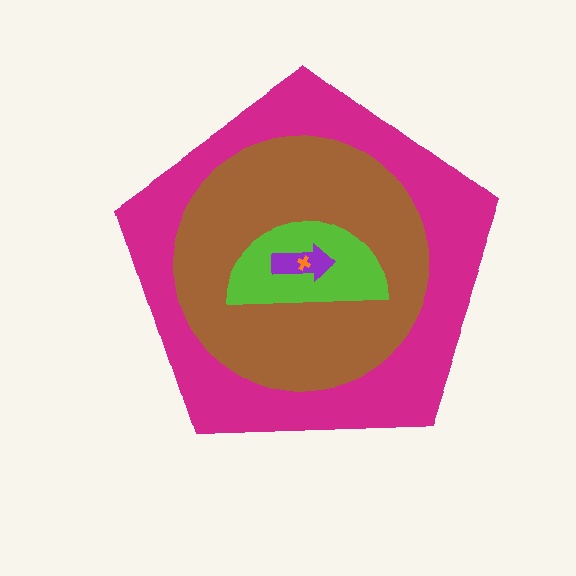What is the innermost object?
The orange cross.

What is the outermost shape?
The magenta pentagon.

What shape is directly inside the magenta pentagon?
The brown circle.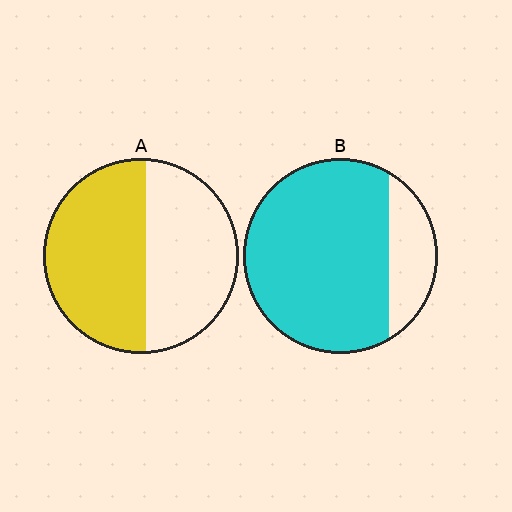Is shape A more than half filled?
Roughly half.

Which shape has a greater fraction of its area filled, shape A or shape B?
Shape B.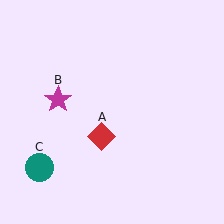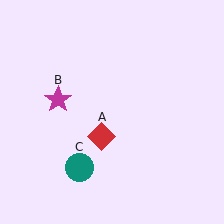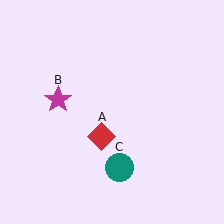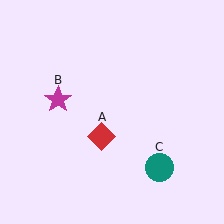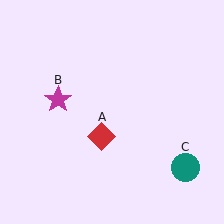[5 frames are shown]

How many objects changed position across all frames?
1 object changed position: teal circle (object C).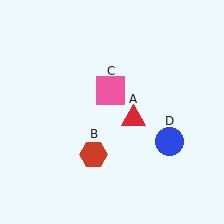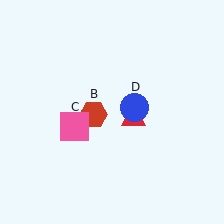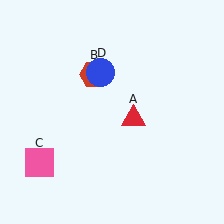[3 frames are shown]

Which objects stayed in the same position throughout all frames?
Red triangle (object A) remained stationary.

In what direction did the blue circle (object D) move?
The blue circle (object D) moved up and to the left.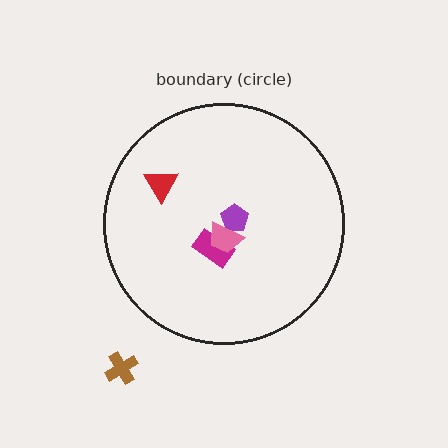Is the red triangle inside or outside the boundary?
Inside.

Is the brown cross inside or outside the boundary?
Outside.